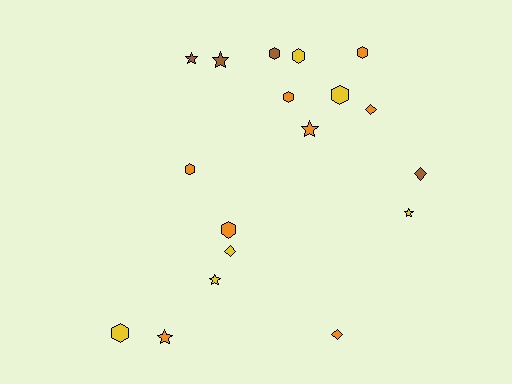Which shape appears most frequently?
Hexagon, with 8 objects.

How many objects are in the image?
There are 18 objects.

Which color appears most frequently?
Orange, with 8 objects.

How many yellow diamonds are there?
There is 1 yellow diamond.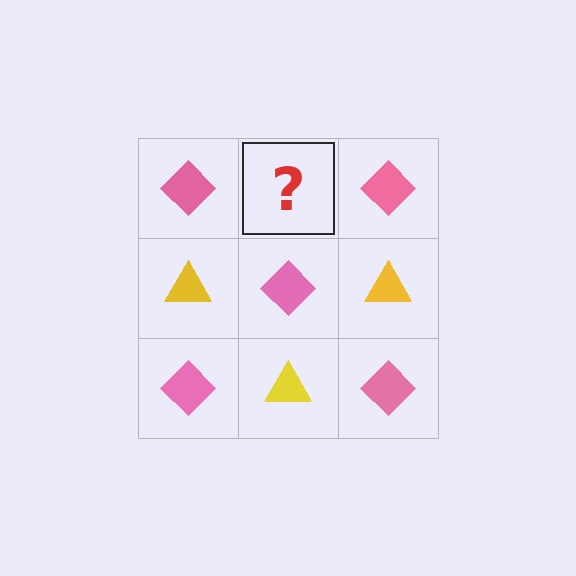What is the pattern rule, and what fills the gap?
The rule is that it alternates pink diamond and yellow triangle in a checkerboard pattern. The gap should be filled with a yellow triangle.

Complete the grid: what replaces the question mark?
The question mark should be replaced with a yellow triangle.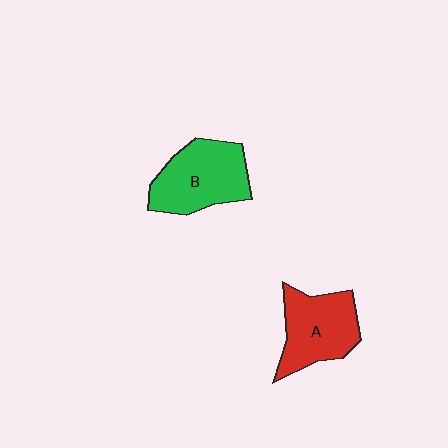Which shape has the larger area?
Shape B (green).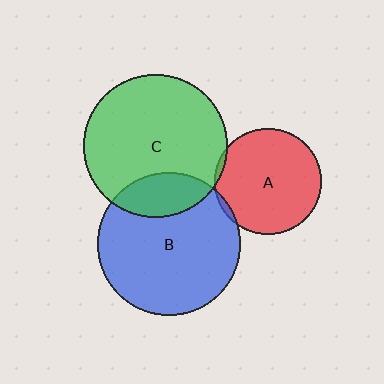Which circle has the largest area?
Circle C (green).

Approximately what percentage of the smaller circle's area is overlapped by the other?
Approximately 5%.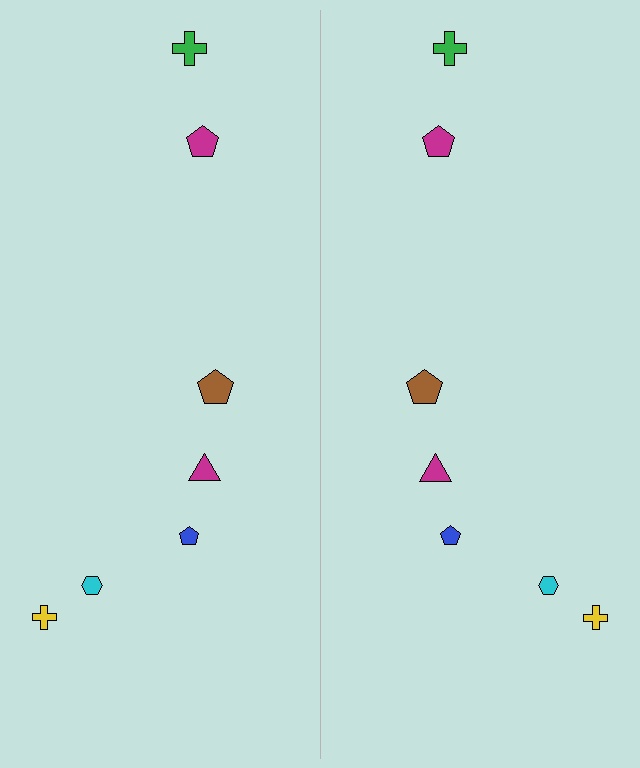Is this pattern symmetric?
Yes, this pattern has bilateral (reflection) symmetry.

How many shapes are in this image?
There are 14 shapes in this image.